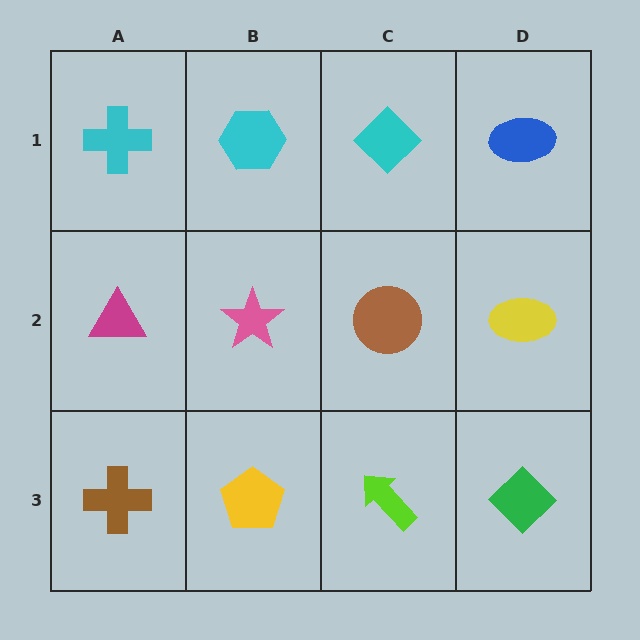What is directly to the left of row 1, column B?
A cyan cross.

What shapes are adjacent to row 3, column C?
A brown circle (row 2, column C), a yellow pentagon (row 3, column B), a green diamond (row 3, column D).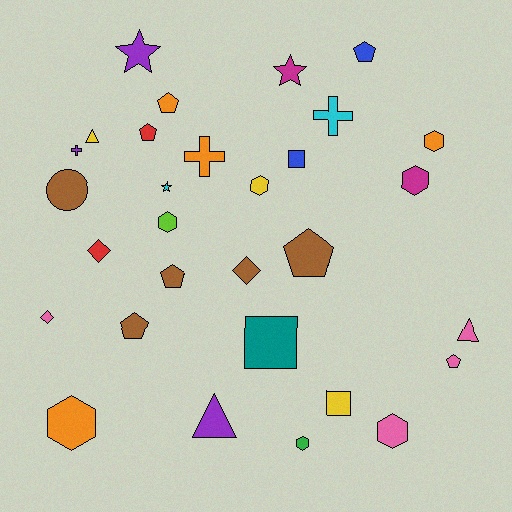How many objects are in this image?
There are 30 objects.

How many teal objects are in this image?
There is 1 teal object.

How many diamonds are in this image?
There are 3 diamonds.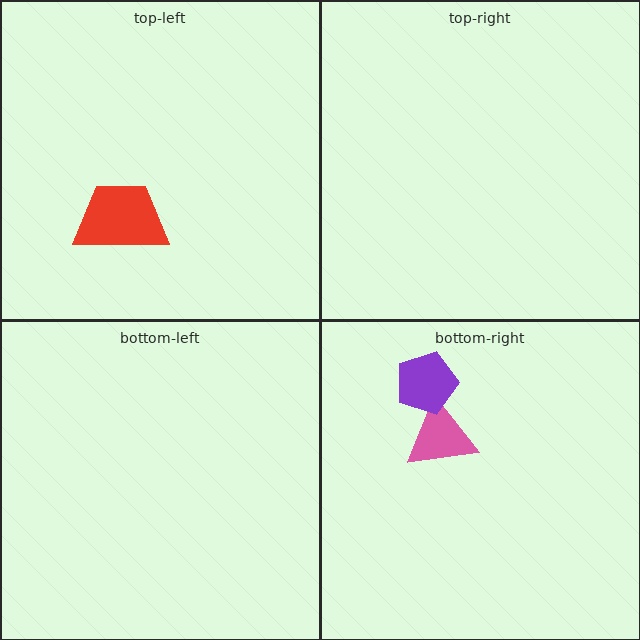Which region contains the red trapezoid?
The top-left region.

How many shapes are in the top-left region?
1.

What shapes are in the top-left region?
The red trapezoid.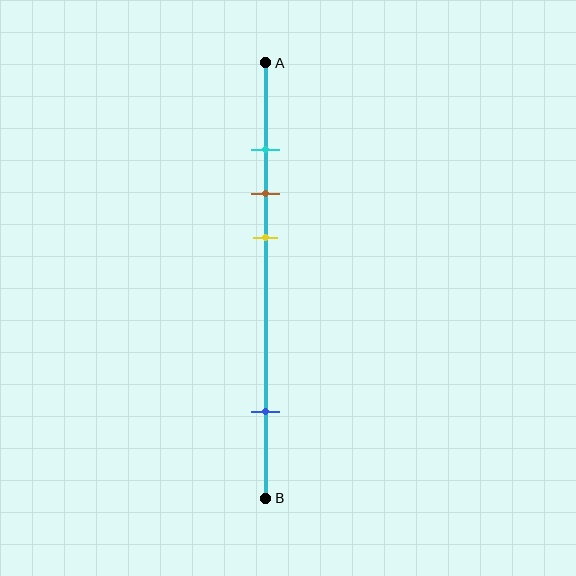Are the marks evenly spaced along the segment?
No, the marks are not evenly spaced.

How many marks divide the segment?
There are 4 marks dividing the segment.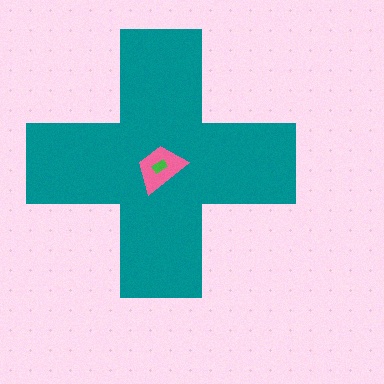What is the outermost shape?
The teal cross.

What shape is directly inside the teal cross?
The pink trapezoid.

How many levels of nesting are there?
3.